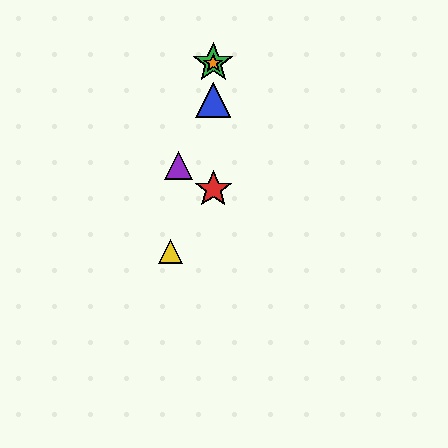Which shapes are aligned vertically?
The red star, the blue triangle, the green star, the orange star are aligned vertically.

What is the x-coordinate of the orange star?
The orange star is at x≈213.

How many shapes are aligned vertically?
4 shapes (the red star, the blue triangle, the green star, the orange star) are aligned vertically.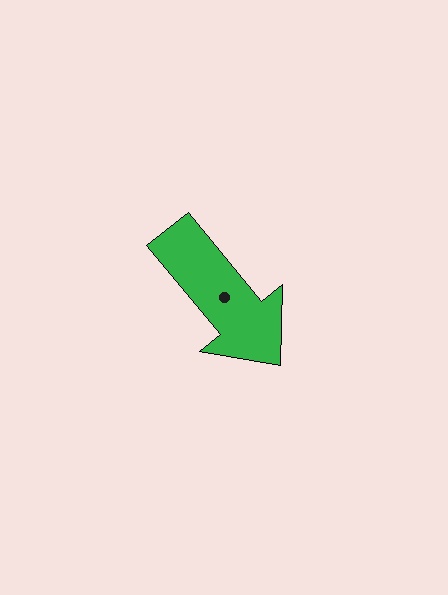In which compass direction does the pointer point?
Southeast.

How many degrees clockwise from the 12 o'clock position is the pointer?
Approximately 140 degrees.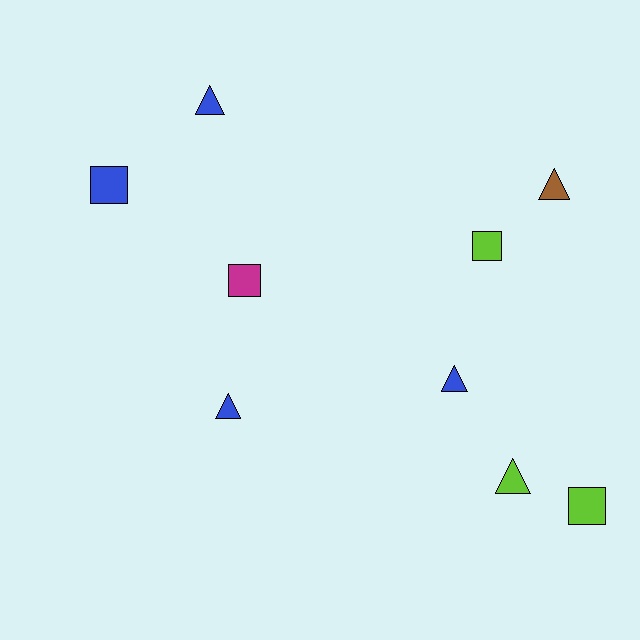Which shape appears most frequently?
Triangle, with 5 objects.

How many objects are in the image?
There are 9 objects.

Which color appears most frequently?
Blue, with 4 objects.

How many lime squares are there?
There are 2 lime squares.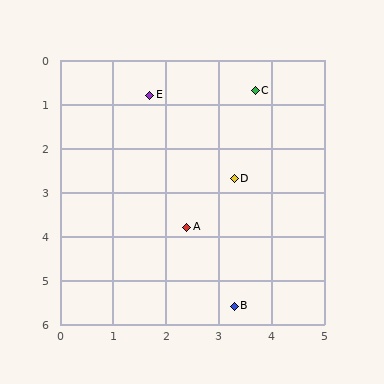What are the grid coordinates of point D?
Point D is at approximately (3.3, 2.7).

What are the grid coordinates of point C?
Point C is at approximately (3.7, 0.7).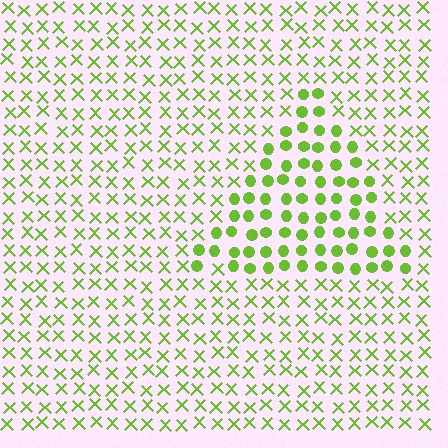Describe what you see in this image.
The image is filled with small lime elements arranged in a uniform grid. A triangle-shaped region contains circles, while the surrounding area contains X marks. The boundary is defined purely by the change in element shape.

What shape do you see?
I see a triangle.